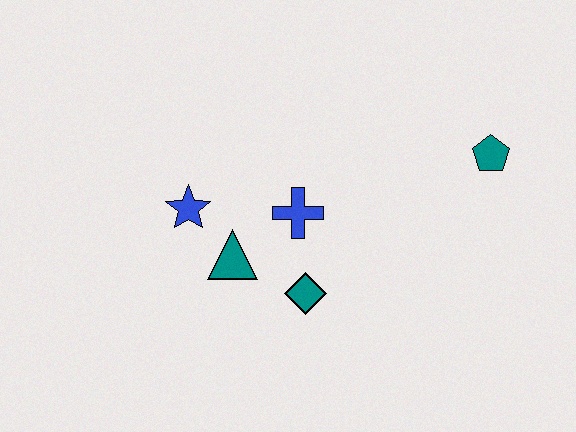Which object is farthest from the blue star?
The teal pentagon is farthest from the blue star.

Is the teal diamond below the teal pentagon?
Yes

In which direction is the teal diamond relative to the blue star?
The teal diamond is to the right of the blue star.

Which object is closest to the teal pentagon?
The blue cross is closest to the teal pentagon.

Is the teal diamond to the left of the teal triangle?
No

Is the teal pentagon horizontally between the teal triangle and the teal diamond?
No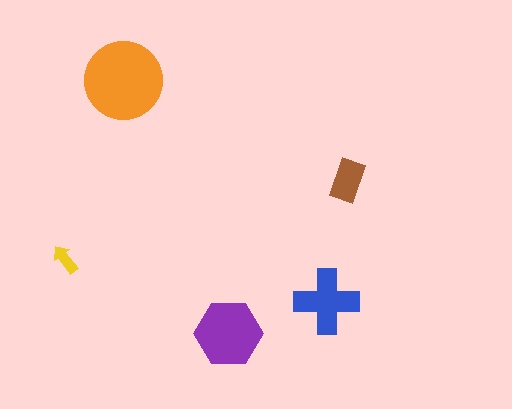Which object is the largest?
The orange circle.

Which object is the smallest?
The yellow arrow.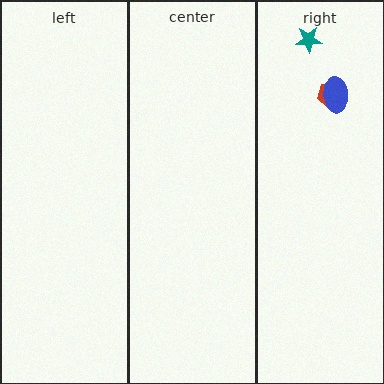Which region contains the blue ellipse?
The right region.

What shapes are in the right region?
The teal star, the red hexagon, the blue ellipse.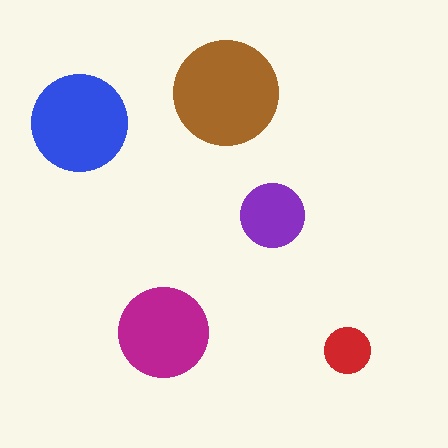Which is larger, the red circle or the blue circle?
The blue one.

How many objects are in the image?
There are 5 objects in the image.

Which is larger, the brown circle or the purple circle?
The brown one.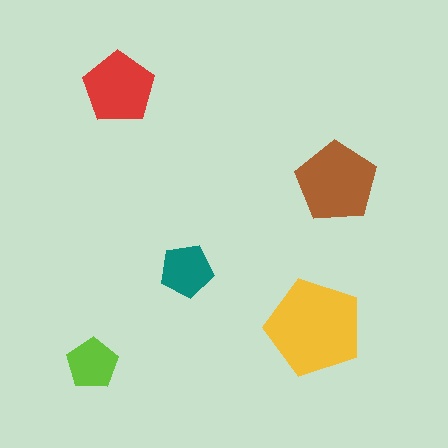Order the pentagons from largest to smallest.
the yellow one, the brown one, the red one, the teal one, the lime one.